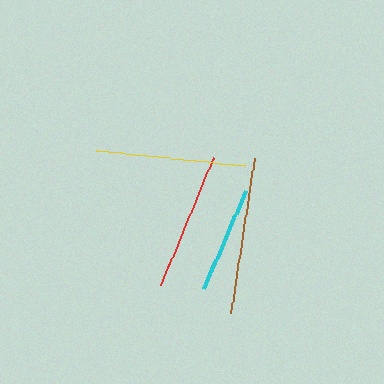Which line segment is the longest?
The brown line is the longest at approximately 156 pixels.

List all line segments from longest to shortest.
From longest to shortest: brown, yellow, red, cyan.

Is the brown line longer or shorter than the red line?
The brown line is longer than the red line.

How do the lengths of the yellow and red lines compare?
The yellow and red lines are approximately the same length.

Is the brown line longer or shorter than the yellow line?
The brown line is longer than the yellow line.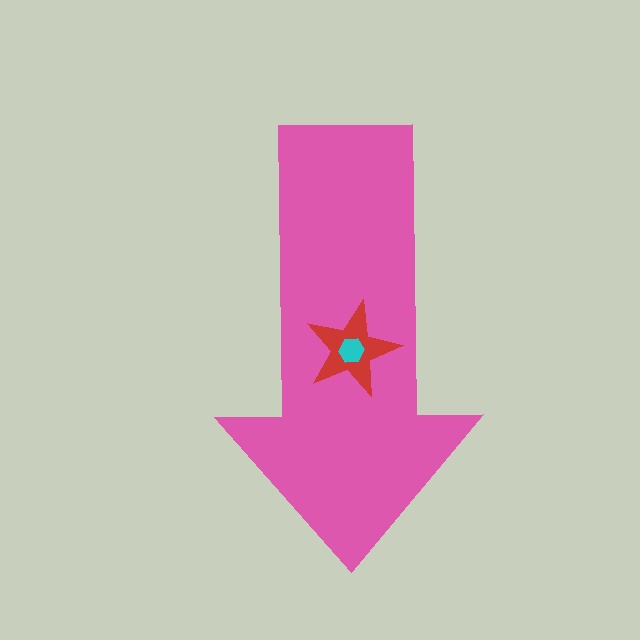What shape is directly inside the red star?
The cyan hexagon.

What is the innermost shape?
The cyan hexagon.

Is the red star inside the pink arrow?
Yes.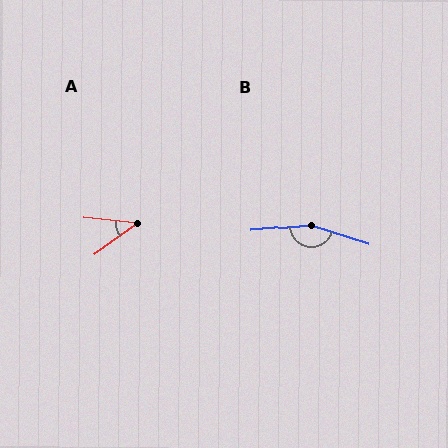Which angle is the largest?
B, at approximately 157 degrees.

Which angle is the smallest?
A, at approximately 42 degrees.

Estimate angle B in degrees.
Approximately 157 degrees.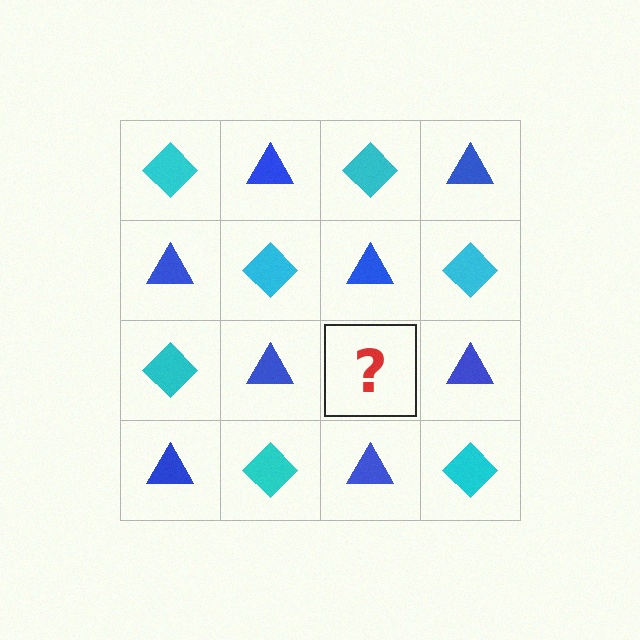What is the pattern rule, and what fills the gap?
The rule is that it alternates cyan diamond and blue triangle in a checkerboard pattern. The gap should be filled with a cyan diamond.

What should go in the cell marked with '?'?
The missing cell should contain a cyan diamond.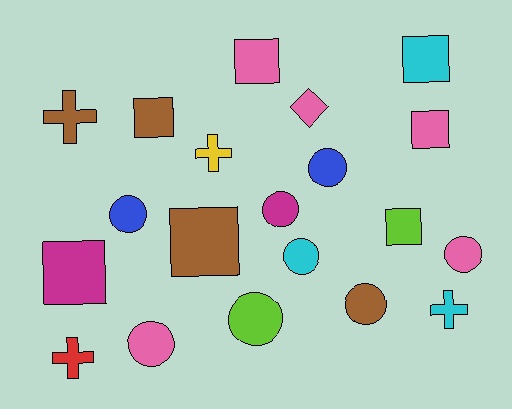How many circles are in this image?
There are 8 circles.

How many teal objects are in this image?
There are no teal objects.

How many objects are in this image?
There are 20 objects.